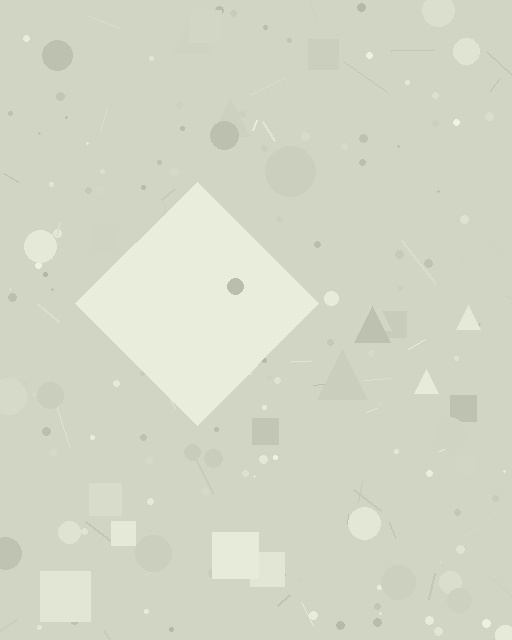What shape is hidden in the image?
A diamond is hidden in the image.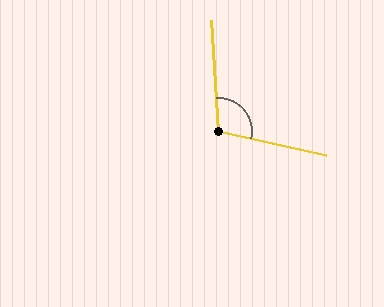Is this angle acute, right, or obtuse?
It is obtuse.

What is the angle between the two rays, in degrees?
Approximately 105 degrees.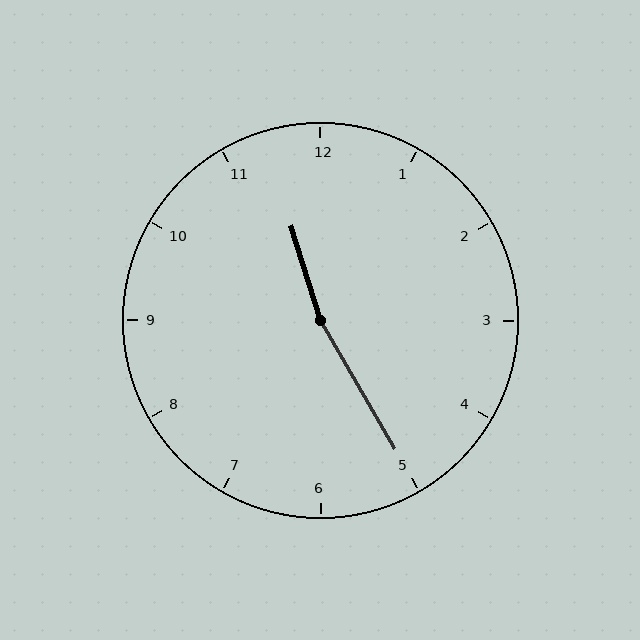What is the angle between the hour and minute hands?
Approximately 168 degrees.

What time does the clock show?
11:25.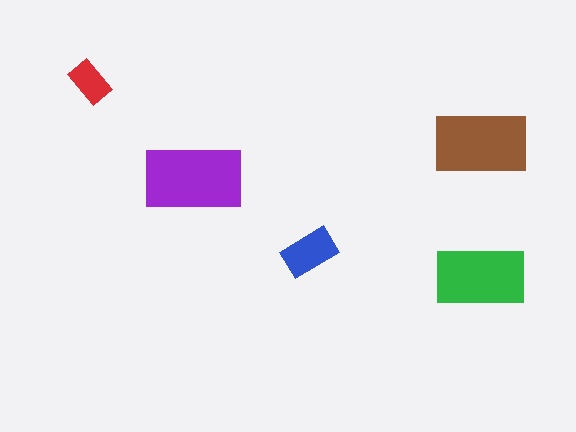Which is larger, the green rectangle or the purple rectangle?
The purple one.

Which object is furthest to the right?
The brown rectangle is rightmost.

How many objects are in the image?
There are 5 objects in the image.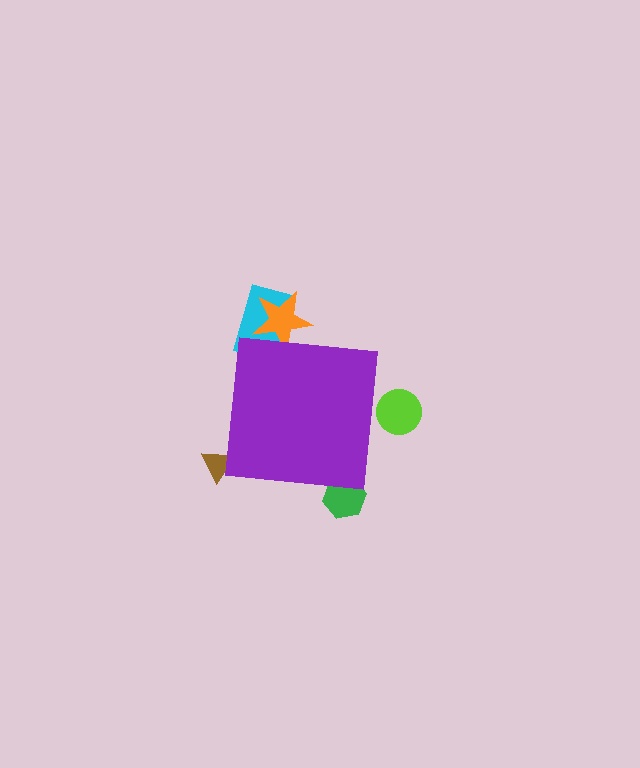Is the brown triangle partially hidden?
Yes, the brown triangle is partially hidden behind the purple square.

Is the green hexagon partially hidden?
Yes, the green hexagon is partially hidden behind the purple square.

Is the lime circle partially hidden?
Yes, the lime circle is partially hidden behind the purple square.